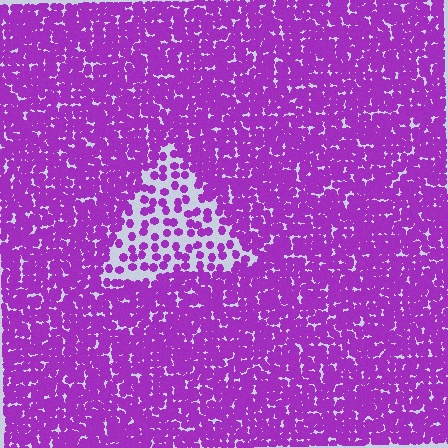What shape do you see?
I see a triangle.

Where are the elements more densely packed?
The elements are more densely packed outside the triangle boundary.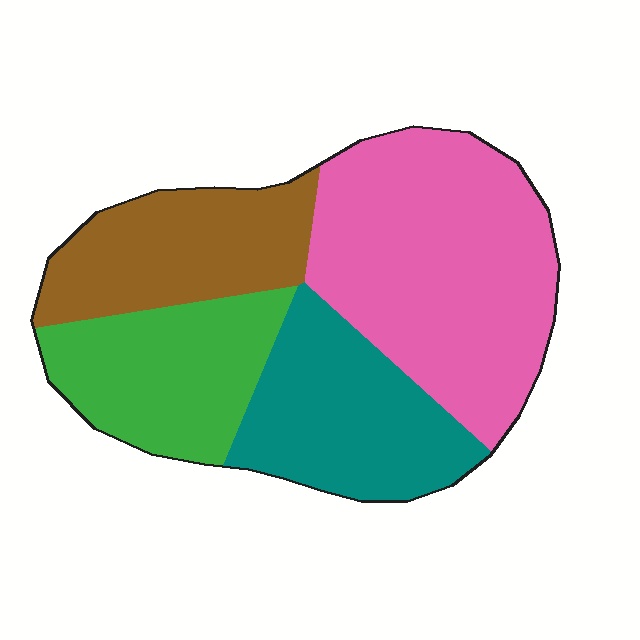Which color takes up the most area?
Pink, at roughly 40%.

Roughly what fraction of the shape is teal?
Teal covers about 20% of the shape.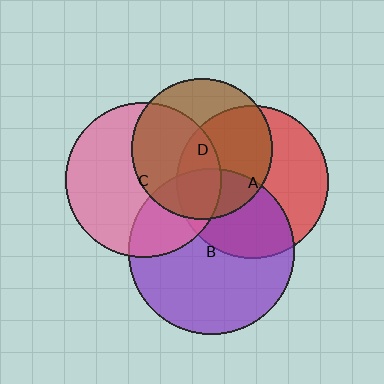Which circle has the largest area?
Circle B (purple).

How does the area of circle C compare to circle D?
Approximately 1.2 times.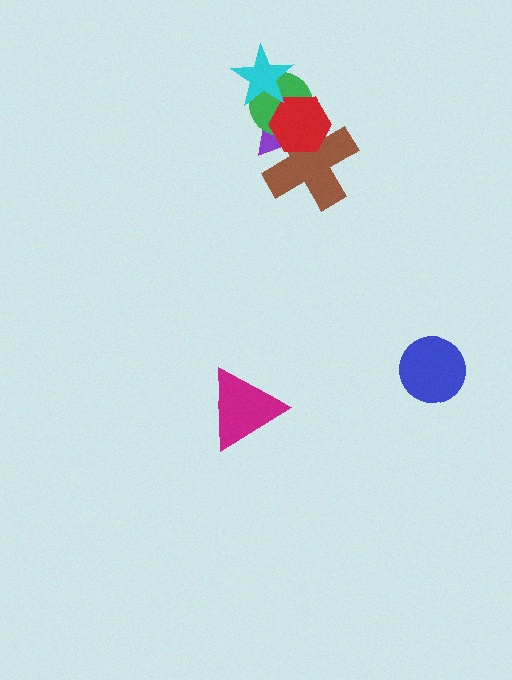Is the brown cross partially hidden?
Yes, it is partially covered by another shape.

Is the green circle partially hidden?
Yes, it is partially covered by another shape.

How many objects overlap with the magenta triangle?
0 objects overlap with the magenta triangle.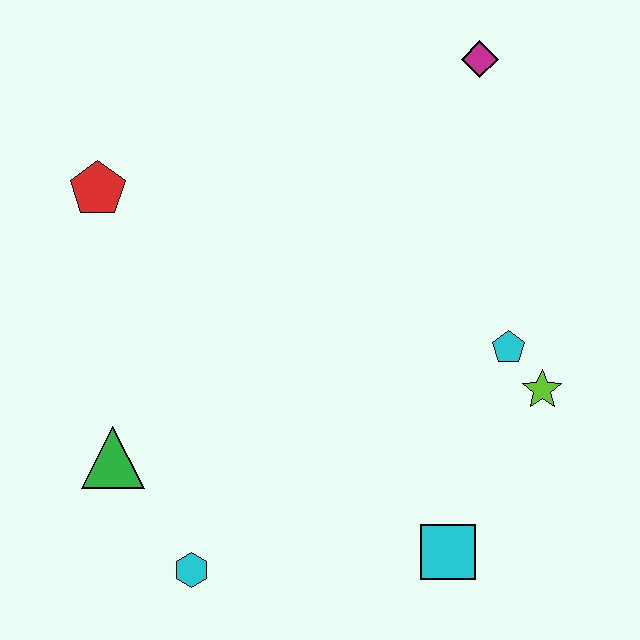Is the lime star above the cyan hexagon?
Yes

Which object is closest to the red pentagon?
The green triangle is closest to the red pentagon.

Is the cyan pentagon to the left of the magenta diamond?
No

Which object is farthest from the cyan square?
The red pentagon is farthest from the cyan square.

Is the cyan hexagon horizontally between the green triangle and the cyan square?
Yes